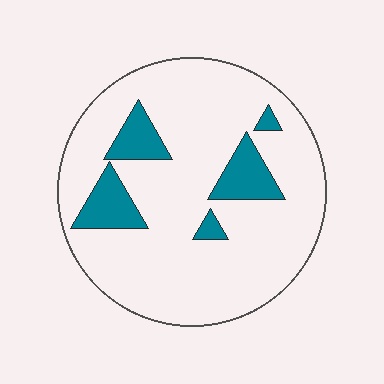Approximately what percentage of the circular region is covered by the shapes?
Approximately 15%.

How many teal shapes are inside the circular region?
5.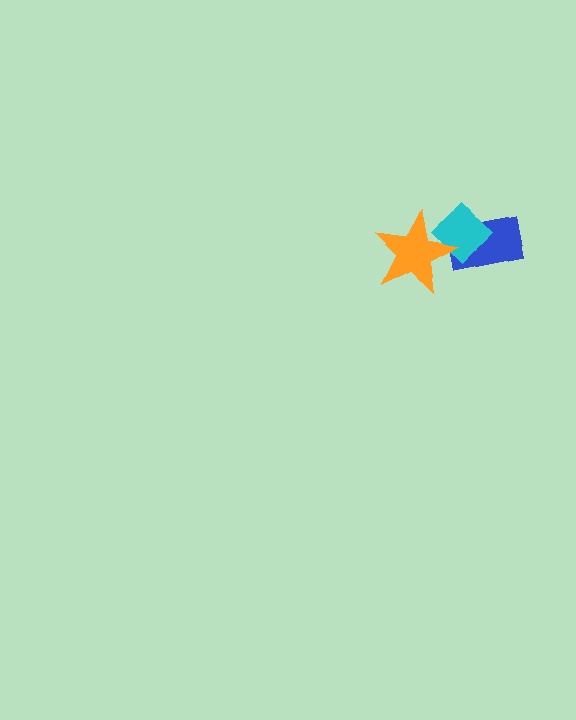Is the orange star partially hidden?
No, no other shape covers it.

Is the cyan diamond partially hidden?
Yes, it is partially covered by another shape.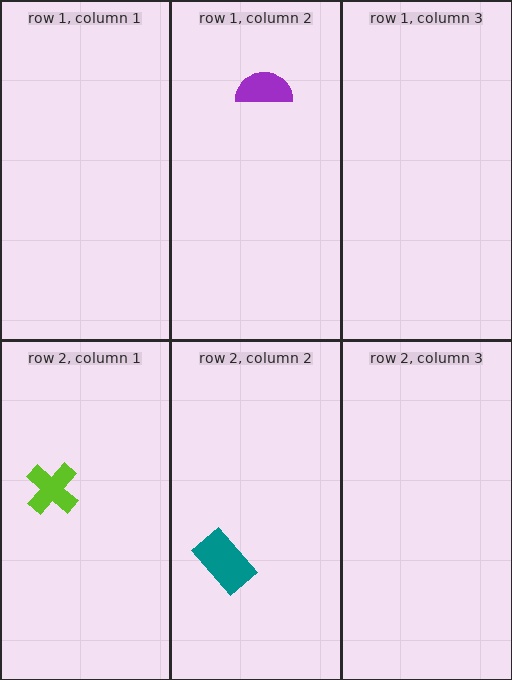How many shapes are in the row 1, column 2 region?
1.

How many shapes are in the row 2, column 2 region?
1.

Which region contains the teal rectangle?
The row 2, column 2 region.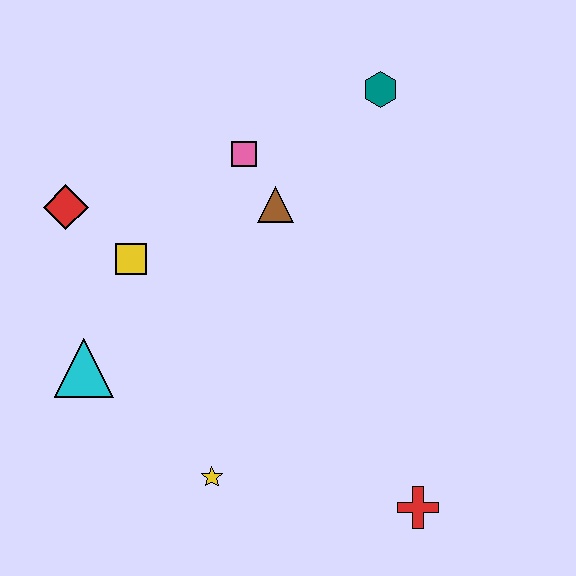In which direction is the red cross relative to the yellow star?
The red cross is to the right of the yellow star.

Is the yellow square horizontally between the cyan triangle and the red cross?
Yes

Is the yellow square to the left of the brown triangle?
Yes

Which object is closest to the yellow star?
The cyan triangle is closest to the yellow star.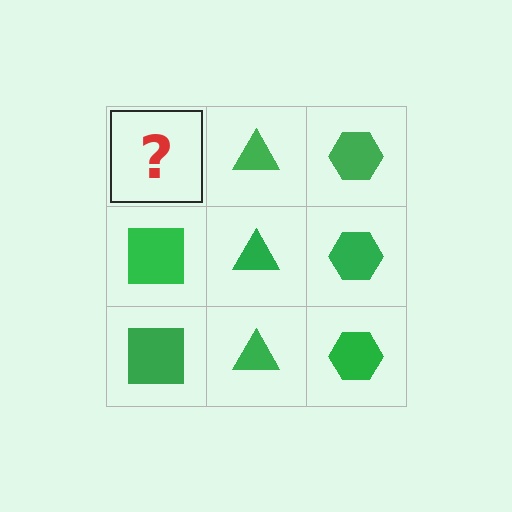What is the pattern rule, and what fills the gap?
The rule is that each column has a consistent shape. The gap should be filled with a green square.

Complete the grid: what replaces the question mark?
The question mark should be replaced with a green square.